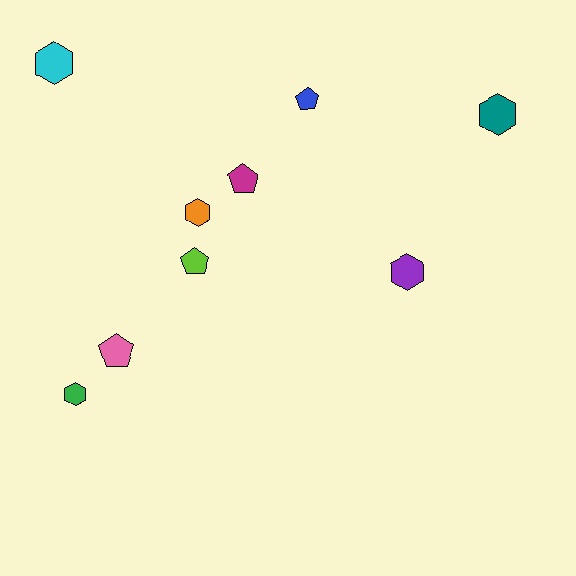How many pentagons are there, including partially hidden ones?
There are 4 pentagons.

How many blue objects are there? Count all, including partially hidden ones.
There is 1 blue object.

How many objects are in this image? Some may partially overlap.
There are 9 objects.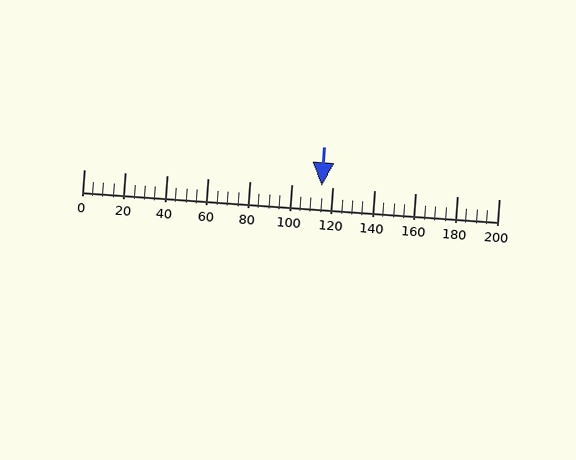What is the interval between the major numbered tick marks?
The major tick marks are spaced 20 units apart.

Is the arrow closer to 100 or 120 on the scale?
The arrow is closer to 120.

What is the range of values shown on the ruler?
The ruler shows values from 0 to 200.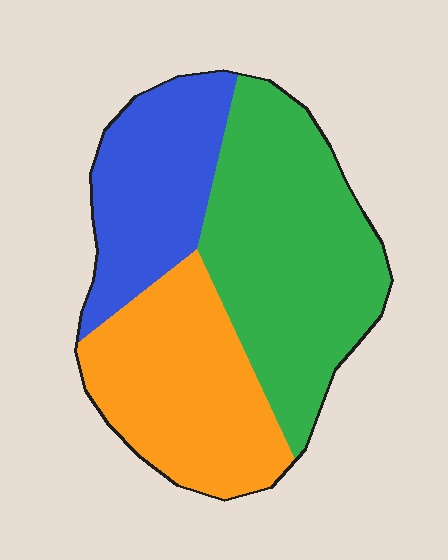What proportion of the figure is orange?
Orange takes up between a quarter and a half of the figure.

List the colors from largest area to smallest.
From largest to smallest: green, orange, blue.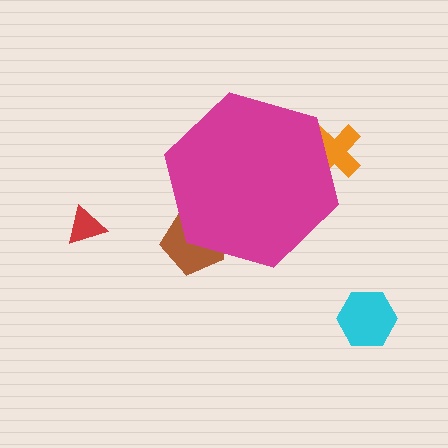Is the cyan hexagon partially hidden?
No, the cyan hexagon is fully visible.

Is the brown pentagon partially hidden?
Yes, the brown pentagon is partially hidden behind the magenta hexagon.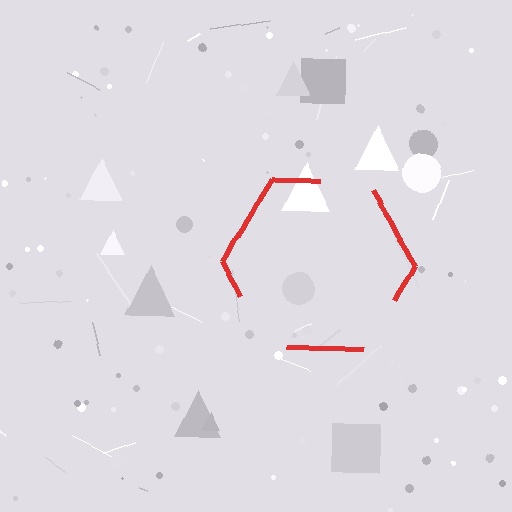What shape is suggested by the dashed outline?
The dashed outline suggests a hexagon.